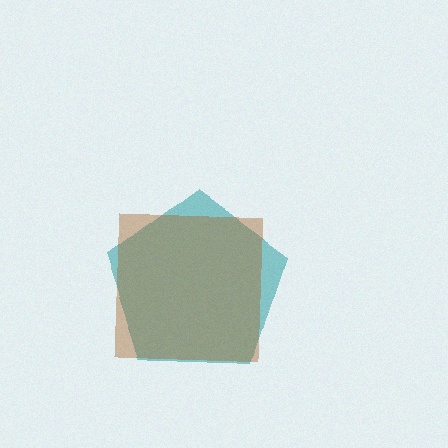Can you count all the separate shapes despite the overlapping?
Yes, there are 2 separate shapes.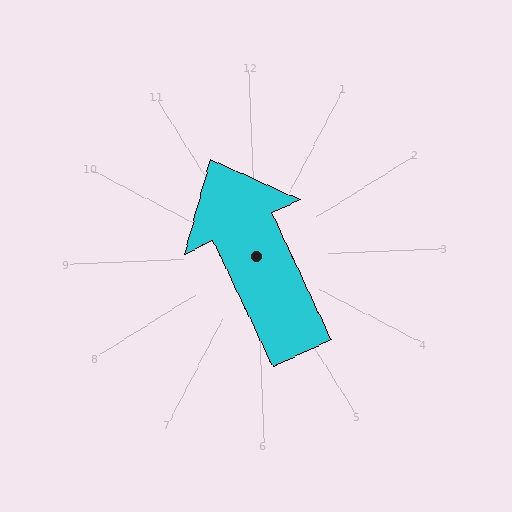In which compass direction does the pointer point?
Northwest.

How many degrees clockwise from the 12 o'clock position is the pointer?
Approximately 337 degrees.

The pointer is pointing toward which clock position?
Roughly 11 o'clock.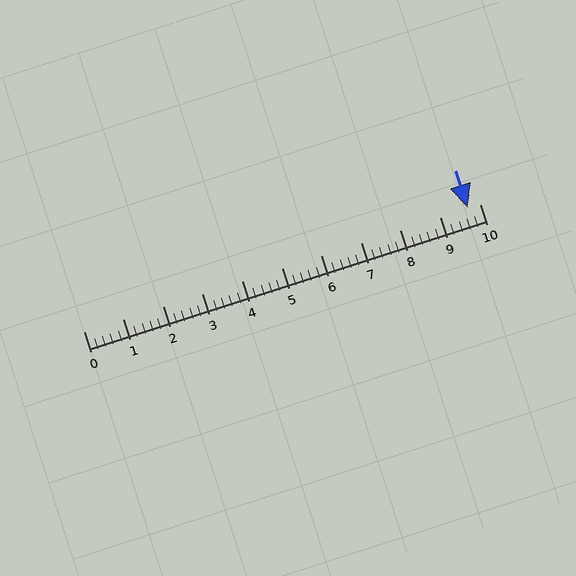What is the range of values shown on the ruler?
The ruler shows values from 0 to 10.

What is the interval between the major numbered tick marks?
The major tick marks are spaced 1 units apart.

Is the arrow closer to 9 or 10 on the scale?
The arrow is closer to 10.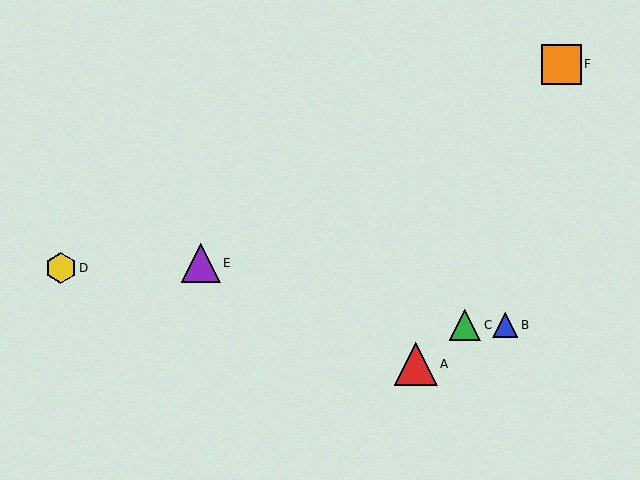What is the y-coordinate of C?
Object C is at y≈325.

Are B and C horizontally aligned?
Yes, both are at y≈325.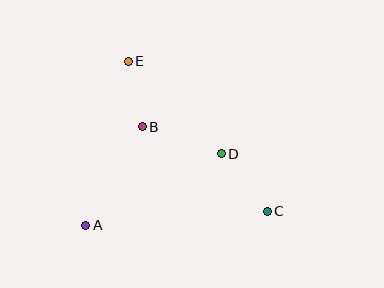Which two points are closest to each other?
Points B and E are closest to each other.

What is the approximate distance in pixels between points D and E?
The distance between D and E is approximately 131 pixels.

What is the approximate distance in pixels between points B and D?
The distance between B and D is approximately 83 pixels.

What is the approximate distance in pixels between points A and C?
The distance between A and C is approximately 182 pixels.